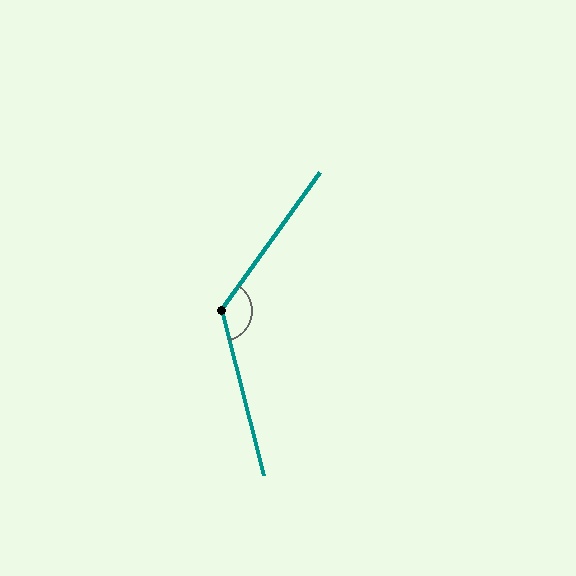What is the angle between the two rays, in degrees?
Approximately 130 degrees.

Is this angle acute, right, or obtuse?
It is obtuse.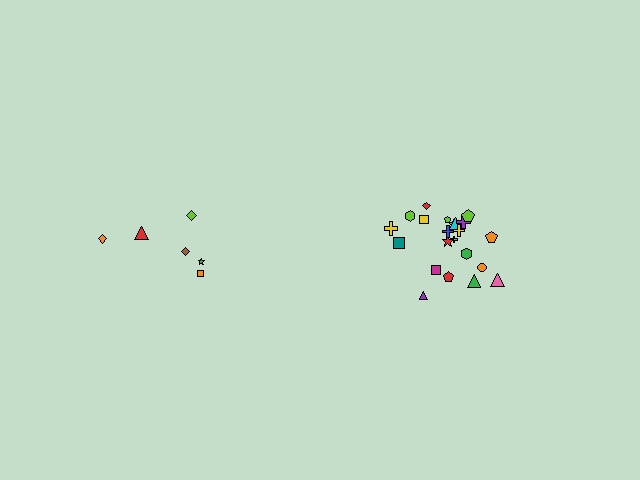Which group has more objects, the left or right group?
The right group.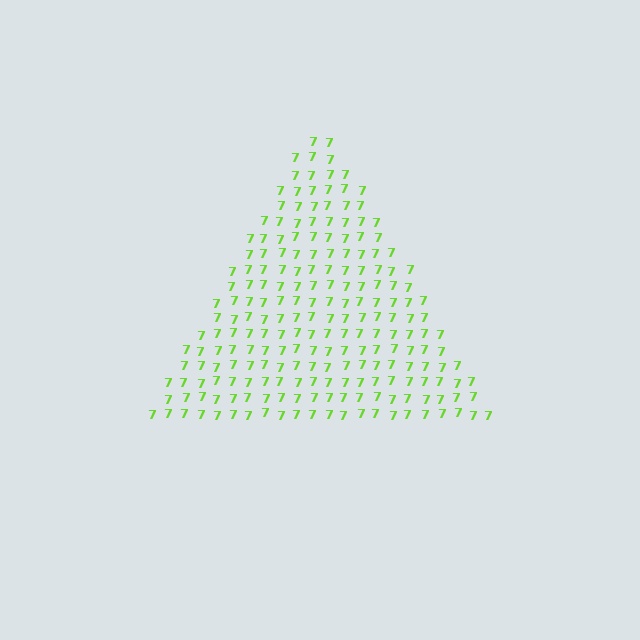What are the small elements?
The small elements are digit 7's.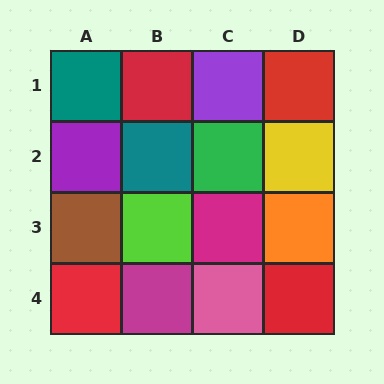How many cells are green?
1 cell is green.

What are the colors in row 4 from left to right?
Red, magenta, pink, red.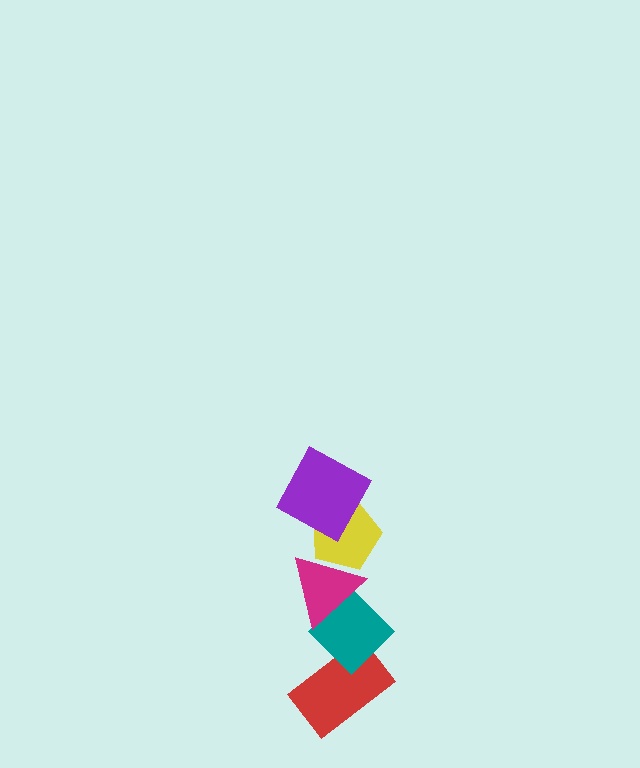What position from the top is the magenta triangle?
The magenta triangle is 3rd from the top.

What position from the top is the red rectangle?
The red rectangle is 5th from the top.